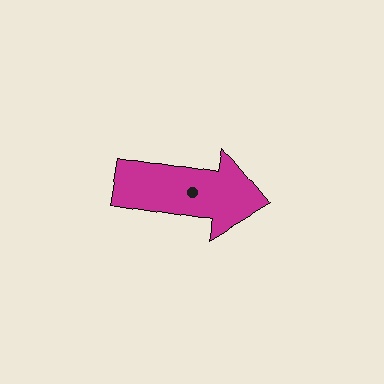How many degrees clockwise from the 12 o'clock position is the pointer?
Approximately 100 degrees.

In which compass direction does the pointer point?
East.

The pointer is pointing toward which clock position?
Roughly 3 o'clock.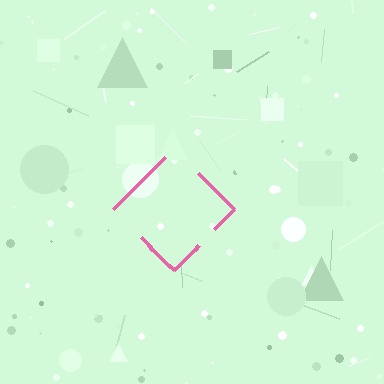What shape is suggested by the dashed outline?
The dashed outline suggests a diamond.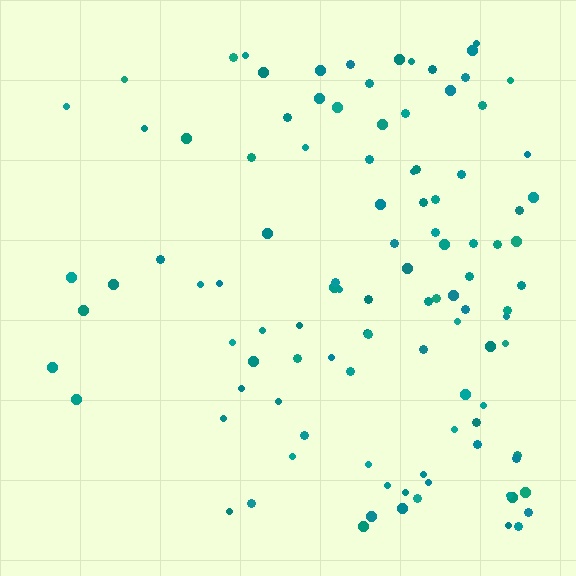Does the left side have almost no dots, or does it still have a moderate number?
Still a moderate number, just noticeably fewer than the right.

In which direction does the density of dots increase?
From left to right, with the right side densest.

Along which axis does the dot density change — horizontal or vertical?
Horizontal.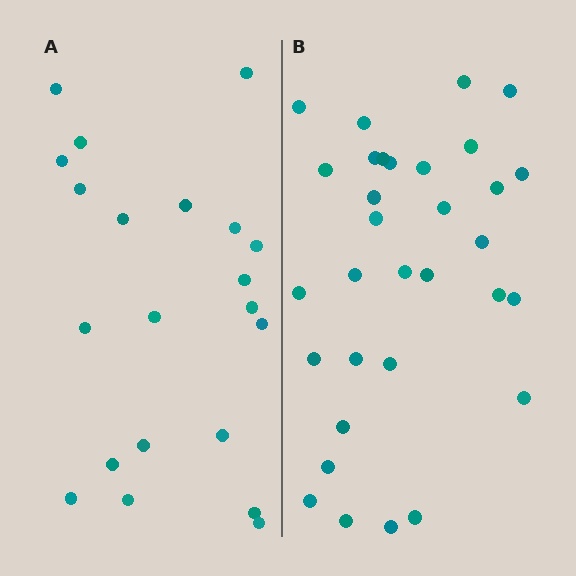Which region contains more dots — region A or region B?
Region B (the right region) has more dots.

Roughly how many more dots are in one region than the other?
Region B has roughly 12 or so more dots than region A.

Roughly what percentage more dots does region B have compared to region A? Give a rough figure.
About 50% more.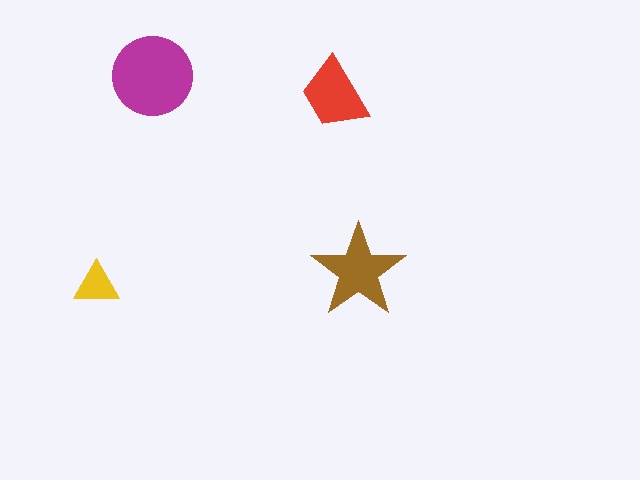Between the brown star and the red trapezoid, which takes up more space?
The brown star.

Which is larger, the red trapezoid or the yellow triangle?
The red trapezoid.